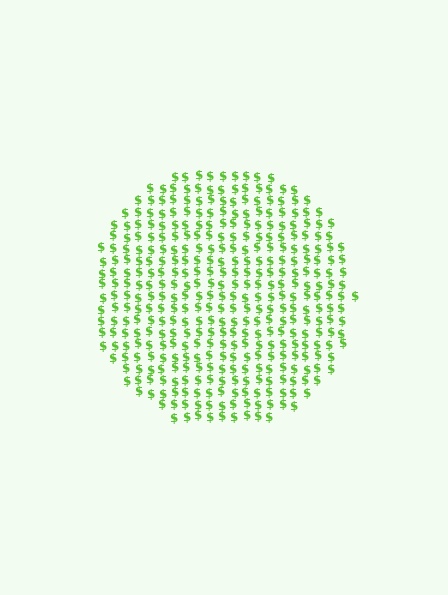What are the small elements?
The small elements are dollar signs.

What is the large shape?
The large shape is a circle.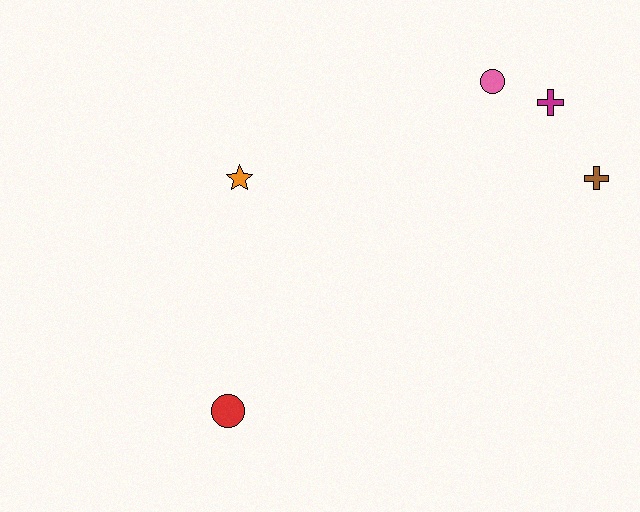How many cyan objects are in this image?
There are no cyan objects.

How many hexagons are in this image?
There are no hexagons.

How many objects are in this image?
There are 5 objects.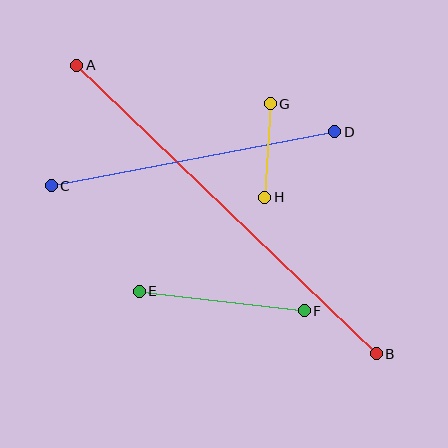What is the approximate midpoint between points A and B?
The midpoint is at approximately (226, 210) pixels.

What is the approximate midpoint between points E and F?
The midpoint is at approximately (222, 301) pixels.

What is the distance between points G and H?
The distance is approximately 93 pixels.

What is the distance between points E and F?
The distance is approximately 166 pixels.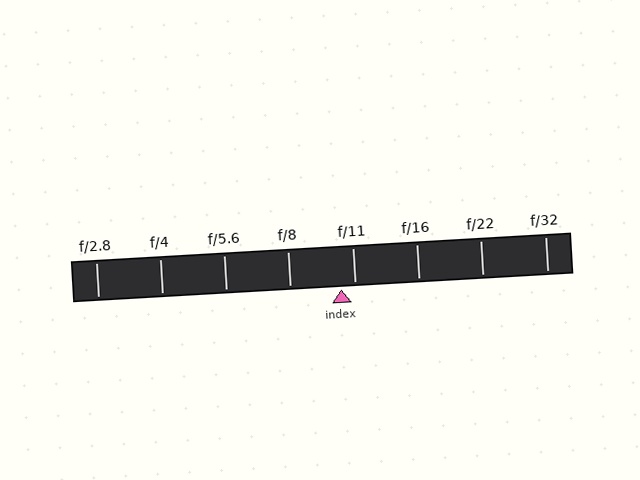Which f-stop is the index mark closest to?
The index mark is closest to f/11.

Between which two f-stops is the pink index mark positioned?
The index mark is between f/8 and f/11.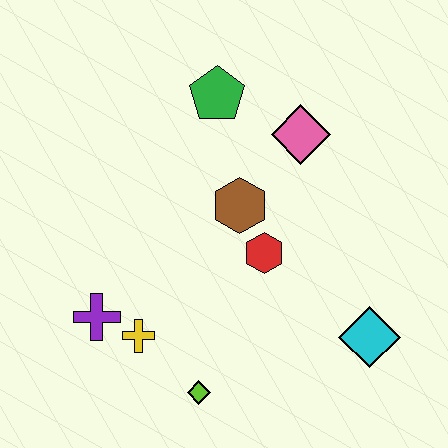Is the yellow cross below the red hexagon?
Yes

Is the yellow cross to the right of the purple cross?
Yes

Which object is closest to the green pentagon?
The pink diamond is closest to the green pentagon.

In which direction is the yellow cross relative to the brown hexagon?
The yellow cross is below the brown hexagon.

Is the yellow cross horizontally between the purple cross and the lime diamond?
Yes